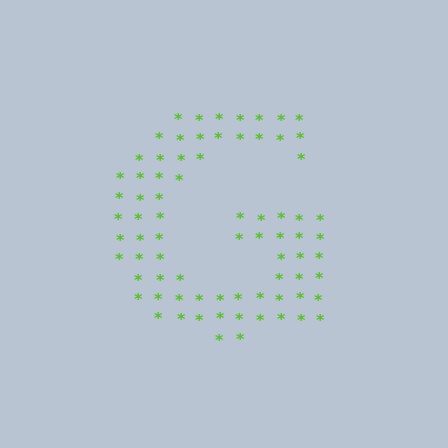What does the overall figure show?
The overall figure shows the letter G.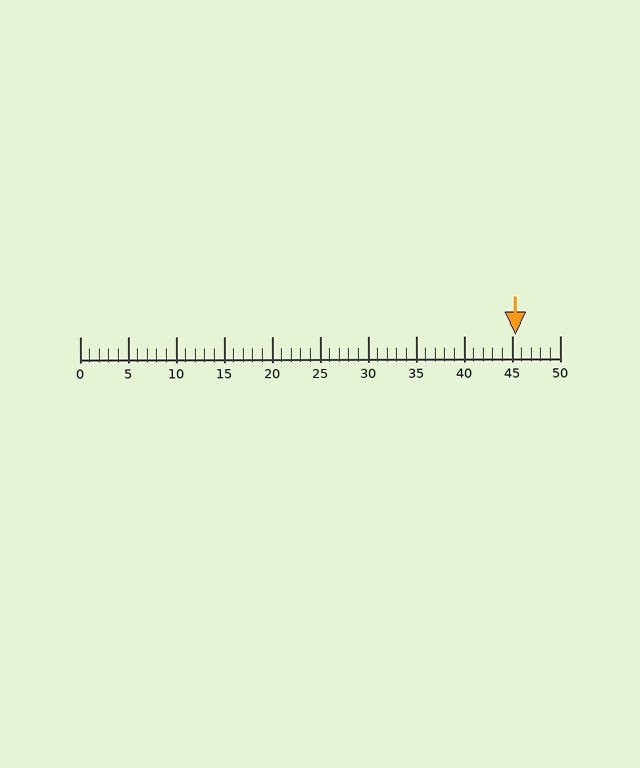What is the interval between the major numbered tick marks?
The major tick marks are spaced 5 units apart.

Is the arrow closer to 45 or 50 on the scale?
The arrow is closer to 45.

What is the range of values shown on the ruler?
The ruler shows values from 0 to 50.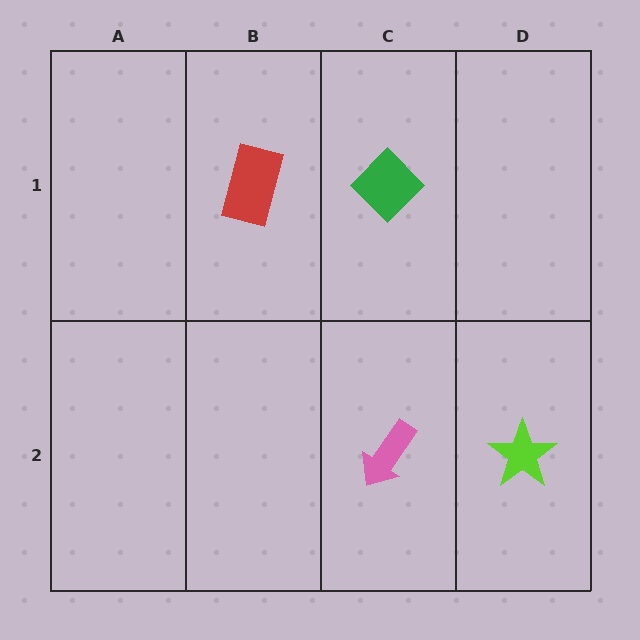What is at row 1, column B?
A red rectangle.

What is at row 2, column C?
A pink arrow.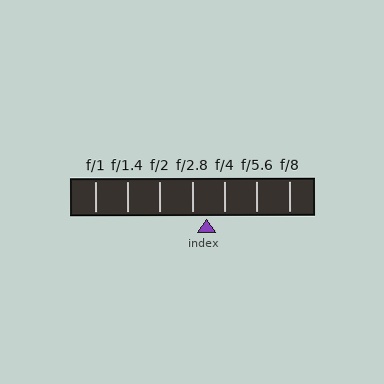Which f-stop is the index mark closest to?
The index mark is closest to f/2.8.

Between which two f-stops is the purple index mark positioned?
The index mark is between f/2.8 and f/4.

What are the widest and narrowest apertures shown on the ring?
The widest aperture shown is f/1 and the narrowest is f/8.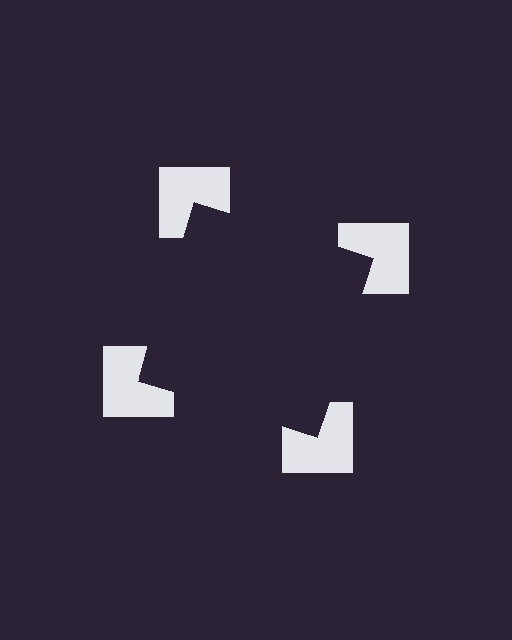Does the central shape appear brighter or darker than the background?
It typically appears slightly darker than the background, even though no actual brightness change is drawn.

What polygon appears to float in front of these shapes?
An illusory square — its edges are inferred from the aligned wedge cuts in the notched squares, not physically drawn.